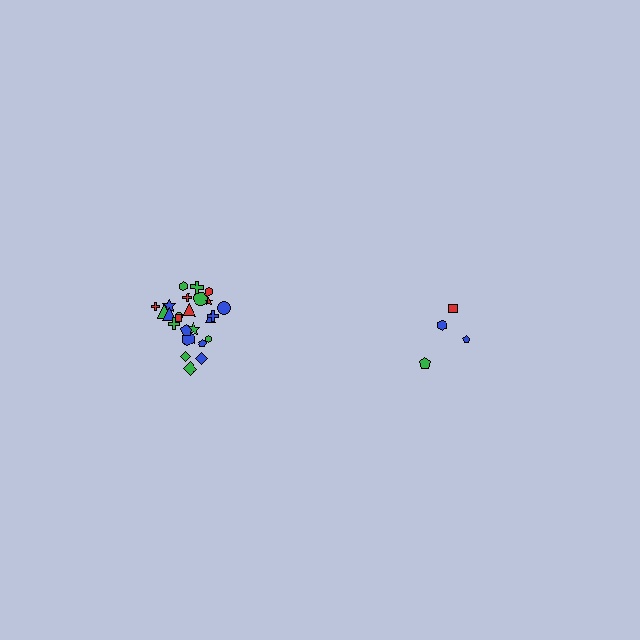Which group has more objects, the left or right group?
The left group.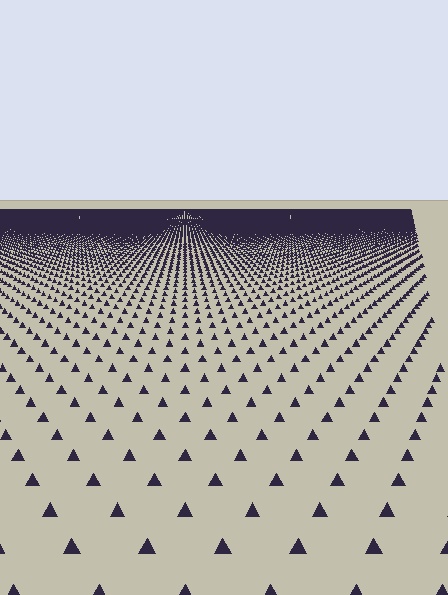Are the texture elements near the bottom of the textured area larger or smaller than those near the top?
Larger. Near the bottom, elements are closer to the viewer and appear at a bigger on-screen size.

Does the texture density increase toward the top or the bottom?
Density increases toward the top.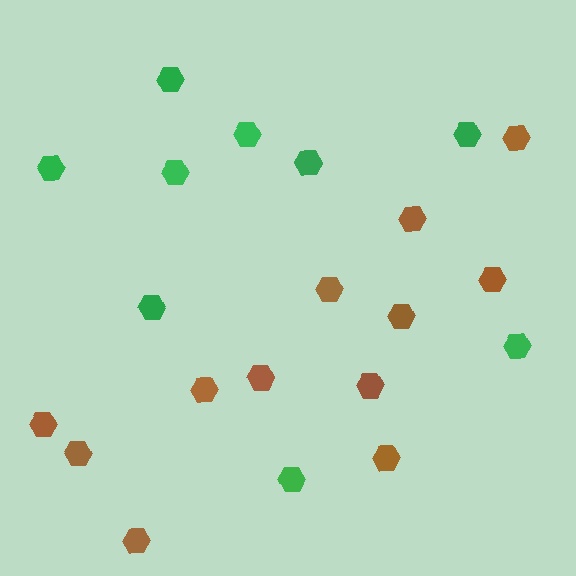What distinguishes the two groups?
There are 2 groups: one group of brown hexagons (12) and one group of green hexagons (9).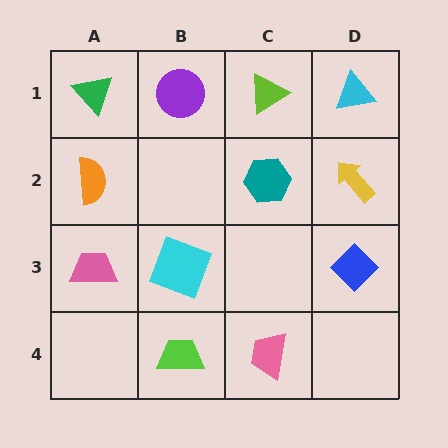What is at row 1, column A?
A green triangle.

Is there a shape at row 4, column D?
No, that cell is empty.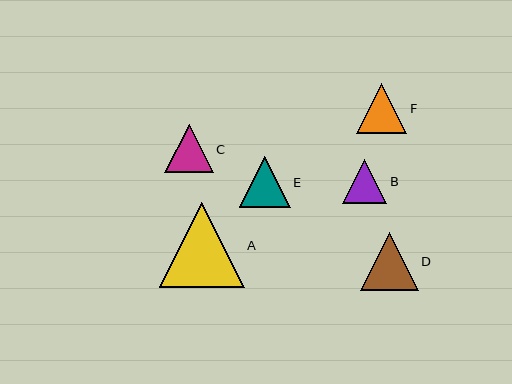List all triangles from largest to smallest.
From largest to smallest: A, D, E, F, C, B.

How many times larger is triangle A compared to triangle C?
Triangle A is approximately 1.7 times the size of triangle C.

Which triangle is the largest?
Triangle A is the largest with a size of approximately 85 pixels.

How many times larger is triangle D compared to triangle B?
Triangle D is approximately 1.3 times the size of triangle B.